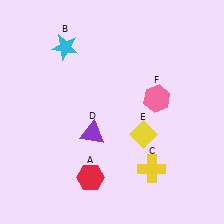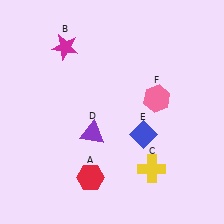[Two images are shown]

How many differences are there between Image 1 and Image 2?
There are 2 differences between the two images.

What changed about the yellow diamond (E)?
In Image 1, E is yellow. In Image 2, it changed to blue.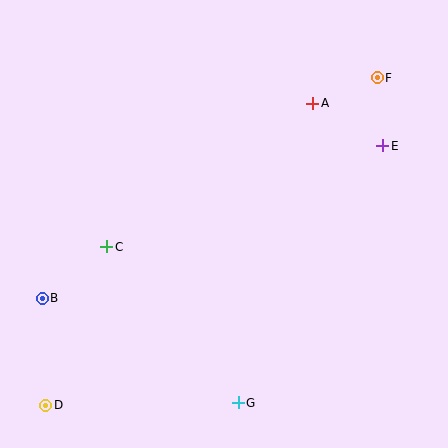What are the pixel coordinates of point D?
Point D is at (46, 405).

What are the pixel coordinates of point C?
Point C is at (107, 247).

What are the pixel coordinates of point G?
Point G is at (238, 403).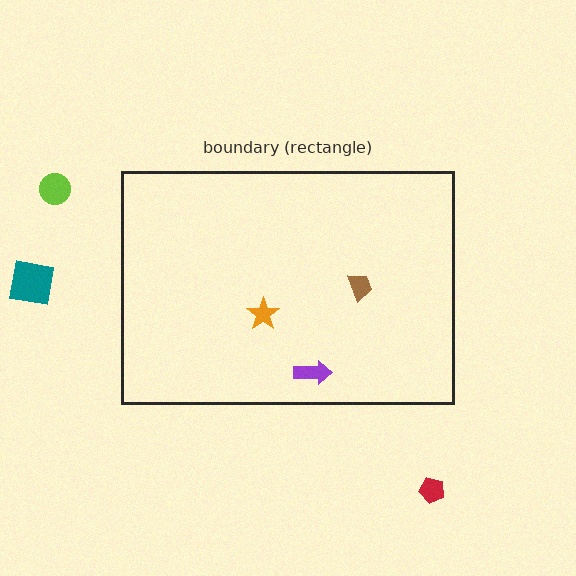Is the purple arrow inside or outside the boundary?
Inside.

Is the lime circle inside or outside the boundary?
Outside.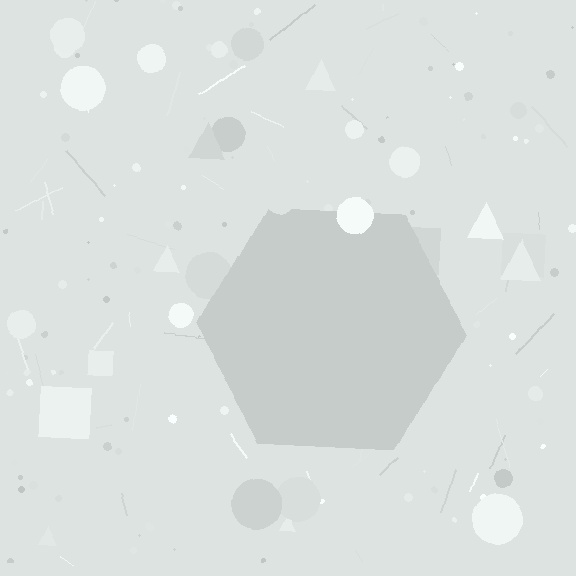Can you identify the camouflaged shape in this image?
The camouflaged shape is a hexagon.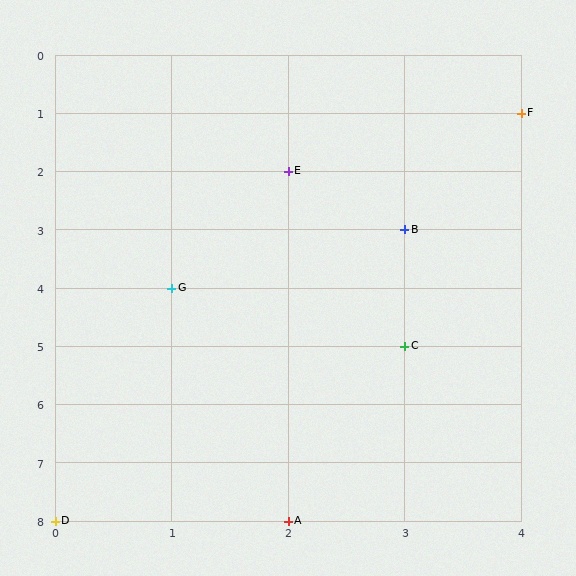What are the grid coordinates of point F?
Point F is at grid coordinates (4, 1).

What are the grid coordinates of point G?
Point G is at grid coordinates (1, 4).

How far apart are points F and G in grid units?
Points F and G are 3 columns and 3 rows apart (about 4.2 grid units diagonally).